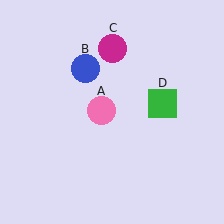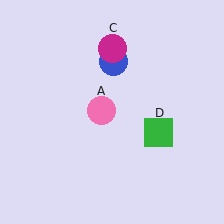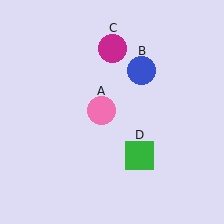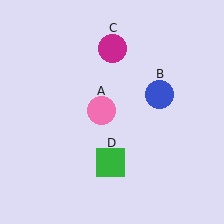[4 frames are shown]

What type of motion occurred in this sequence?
The blue circle (object B), green square (object D) rotated clockwise around the center of the scene.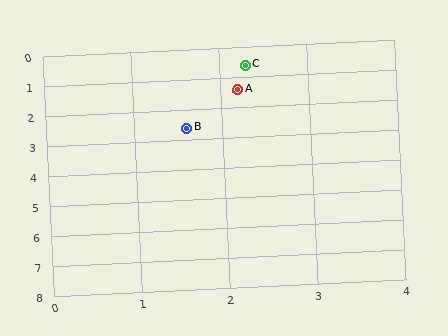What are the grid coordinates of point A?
Point A is at approximately (2.2, 1.4).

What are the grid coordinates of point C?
Point C is at approximately (2.3, 0.6).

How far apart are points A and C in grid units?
Points A and C are about 0.8 grid units apart.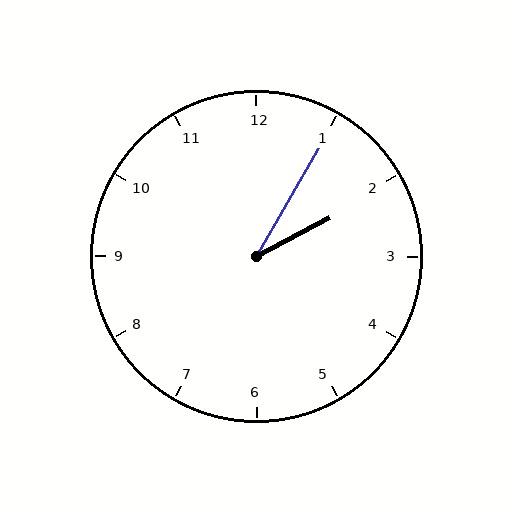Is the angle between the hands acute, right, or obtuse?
It is acute.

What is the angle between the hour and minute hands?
Approximately 32 degrees.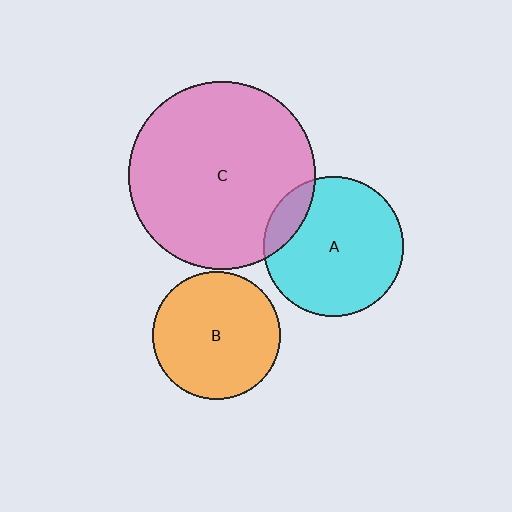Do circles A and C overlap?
Yes.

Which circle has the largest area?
Circle C (pink).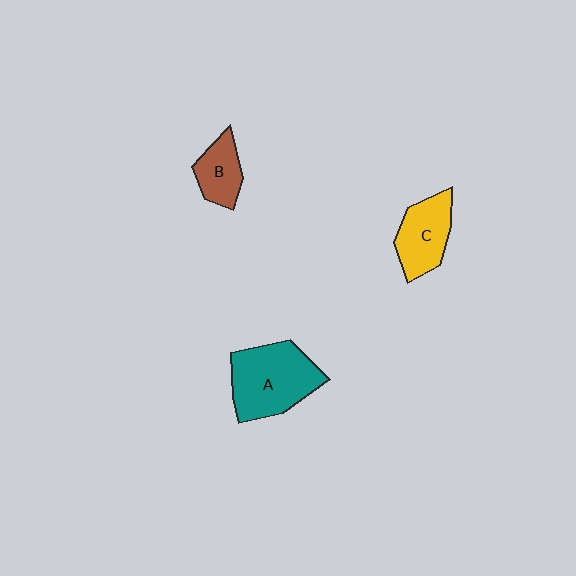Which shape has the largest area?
Shape A (teal).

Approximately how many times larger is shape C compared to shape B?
Approximately 1.4 times.